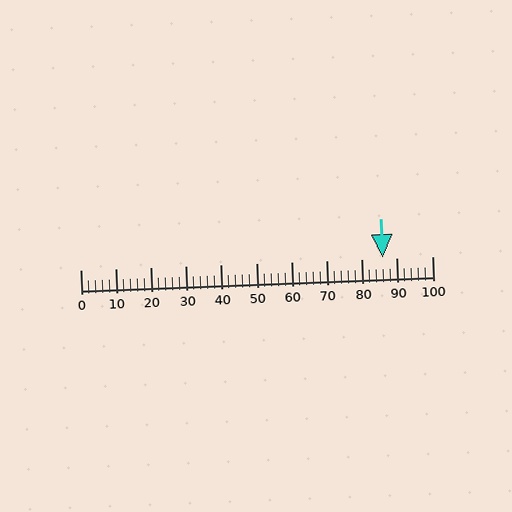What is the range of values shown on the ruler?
The ruler shows values from 0 to 100.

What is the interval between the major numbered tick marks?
The major tick marks are spaced 10 units apart.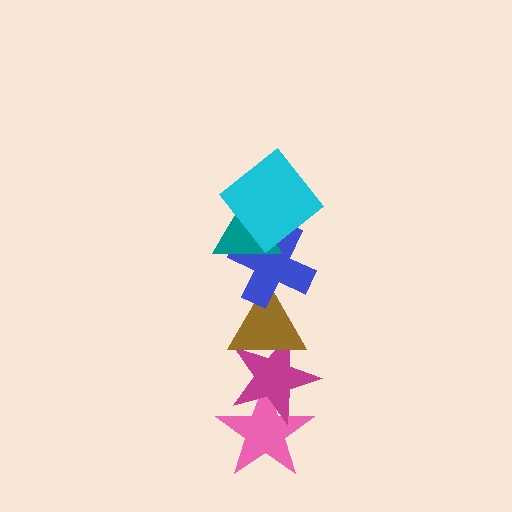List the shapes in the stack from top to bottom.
From top to bottom: the cyan diamond, the teal triangle, the blue cross, the brown triangle, the magenta star, the pink star.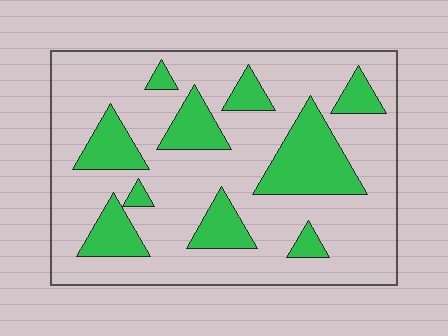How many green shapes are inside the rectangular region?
10.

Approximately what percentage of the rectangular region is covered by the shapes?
Approximately 25%.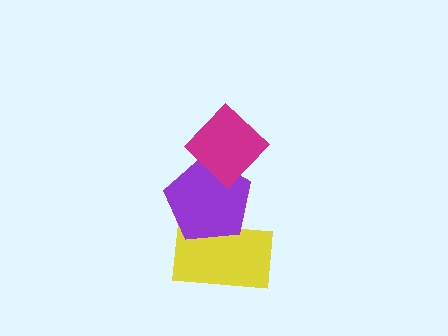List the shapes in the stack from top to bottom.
From top to bottom: the magenta diamond, the purple pentagon, the yellow rectangle.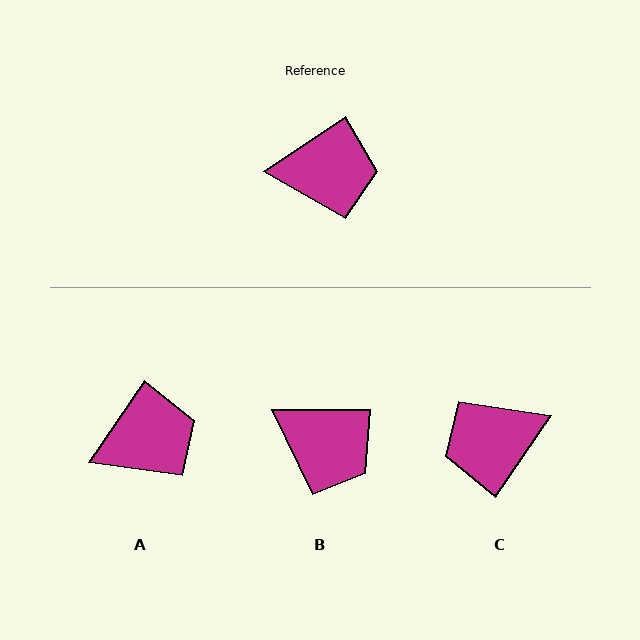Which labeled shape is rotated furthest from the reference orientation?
C, about 159 degrees away.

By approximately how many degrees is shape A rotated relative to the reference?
Approximately 22 degrees counter-clockwise.